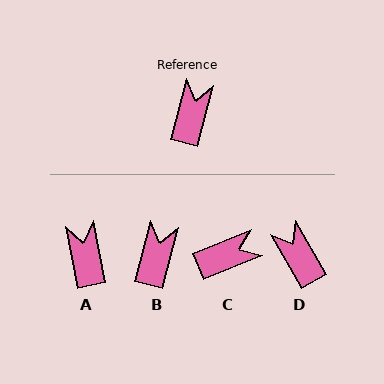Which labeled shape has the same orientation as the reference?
B.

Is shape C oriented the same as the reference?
No, it is off by about 52 degrees.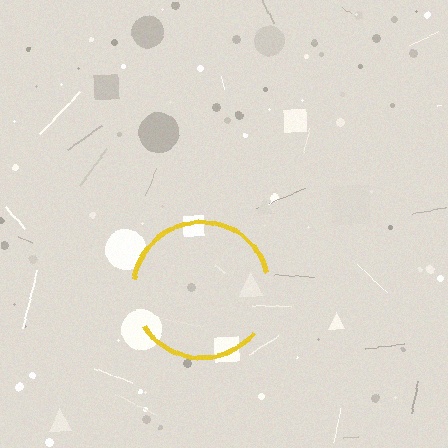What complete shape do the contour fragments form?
The contour fragments form a circle.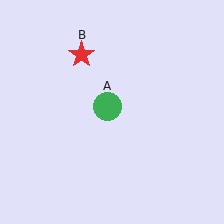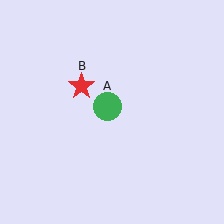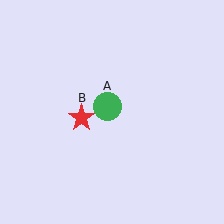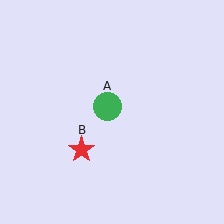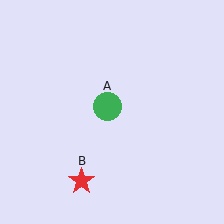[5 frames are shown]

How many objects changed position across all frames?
1 object changed position: red star (object B).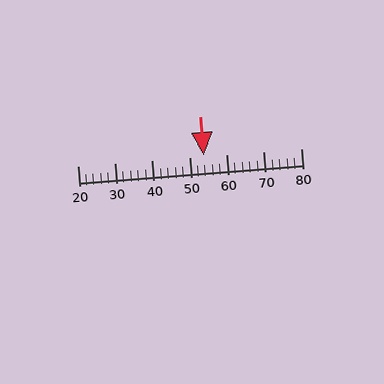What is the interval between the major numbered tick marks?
The major tick marks are spaced 10 units apart.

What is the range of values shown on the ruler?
The ruler shows values from 20 to 80.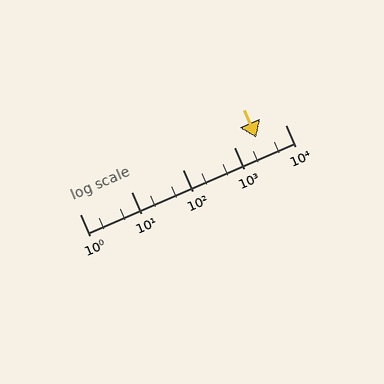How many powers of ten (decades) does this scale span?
The scale spans 4 decades, from 1 to 10000.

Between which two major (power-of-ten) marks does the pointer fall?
The pointer is between 1000 and 10000.